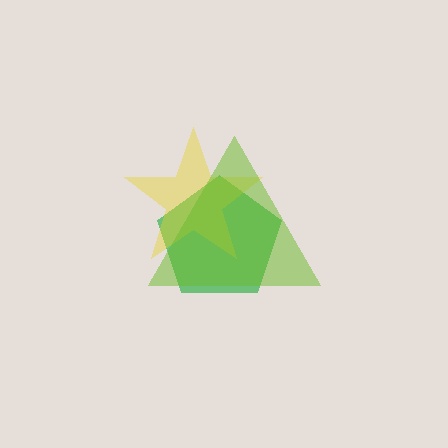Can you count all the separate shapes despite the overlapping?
Yes, there are 3 separate shapes.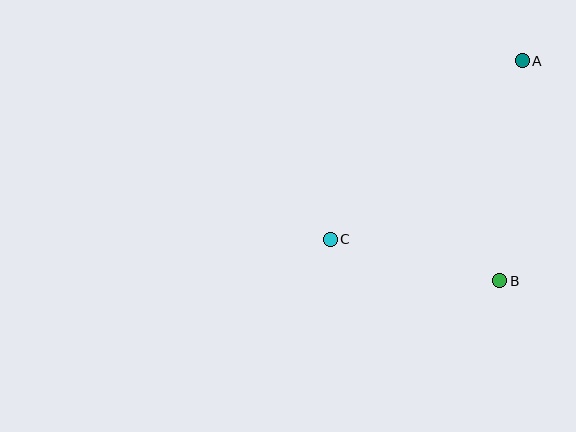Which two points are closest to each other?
Points B and C are closest to each other.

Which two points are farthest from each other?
Points A and C are farthest from each other.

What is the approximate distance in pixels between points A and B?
The distance between A and B is approximately 221 pixels.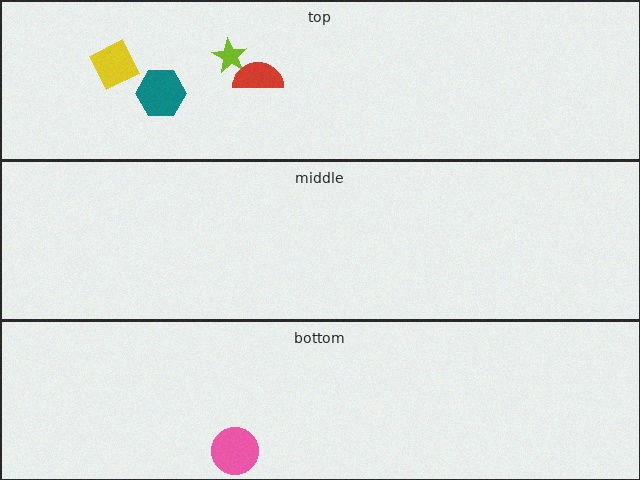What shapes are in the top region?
The lime star, the red semicircle, the teal hexagon, the yellow diamond.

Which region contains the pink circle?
The bottom region.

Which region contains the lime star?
The top region.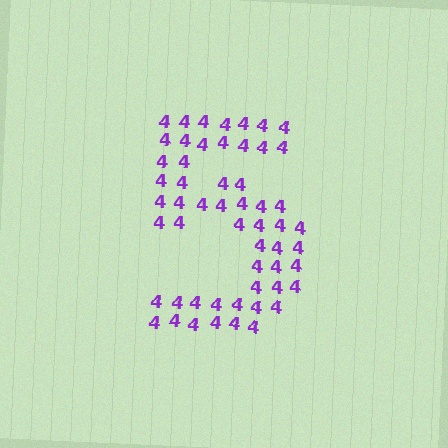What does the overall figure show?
The overall figure shows the digit 5.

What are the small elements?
The small elements are digit 4's.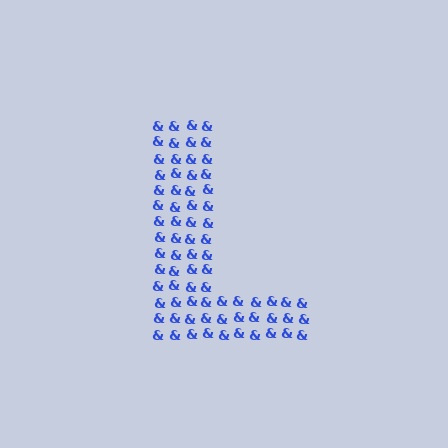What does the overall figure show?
The overall figure shows the letter L.